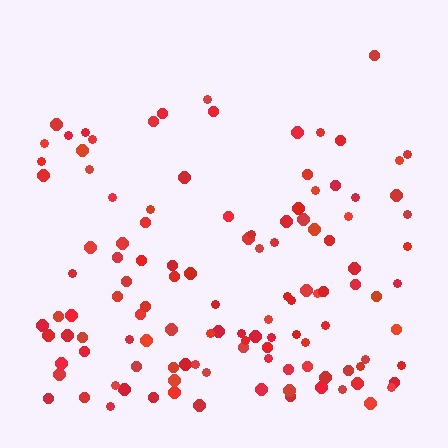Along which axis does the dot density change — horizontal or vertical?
Vertical.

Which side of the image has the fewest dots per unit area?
The top.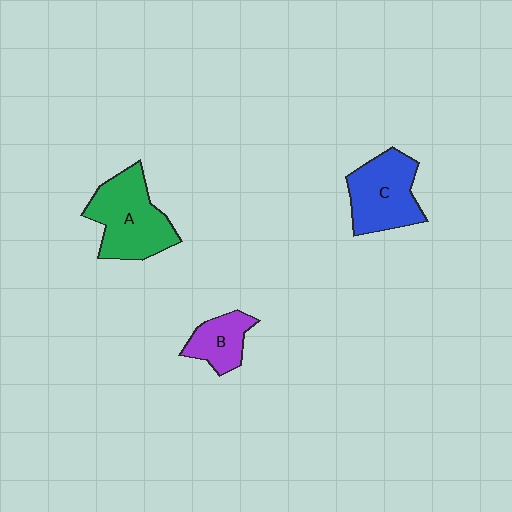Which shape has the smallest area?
Shape B (purple).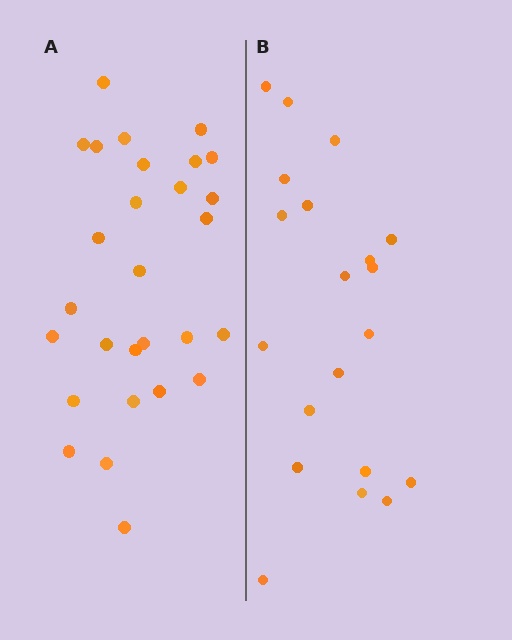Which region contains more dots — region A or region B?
Region A (the left region) has more dots.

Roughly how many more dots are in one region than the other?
Region A has roughly 8 or so more dots than region B.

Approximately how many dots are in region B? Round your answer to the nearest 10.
About 20 dots.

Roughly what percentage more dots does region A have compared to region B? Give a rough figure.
About 40% more.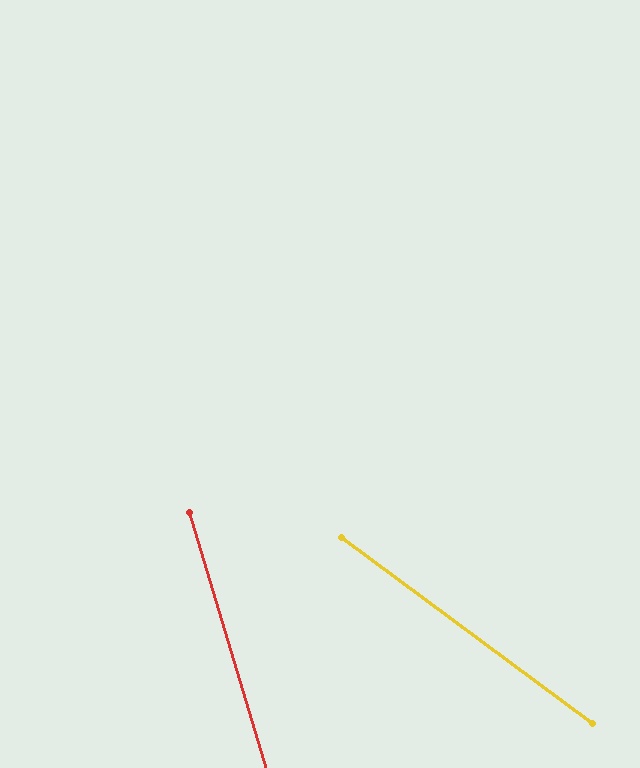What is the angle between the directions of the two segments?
Approximately 37 degrees.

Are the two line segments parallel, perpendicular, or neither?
Neither parallel nor perpendicular — they differ by about 37°.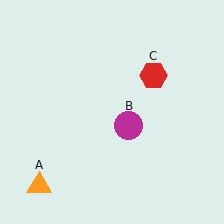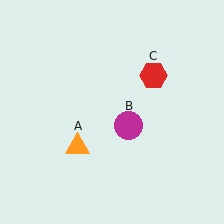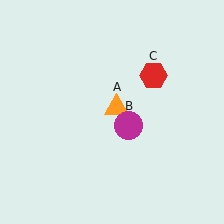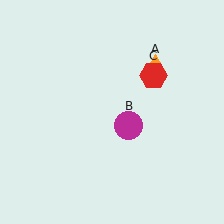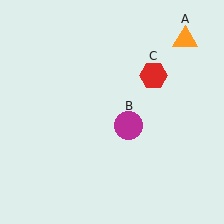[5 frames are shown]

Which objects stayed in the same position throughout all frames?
Magenta circle (object B) and red hexagon (object C) remained stationary.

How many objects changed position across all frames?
1 object changed position: orange triangle (object A).